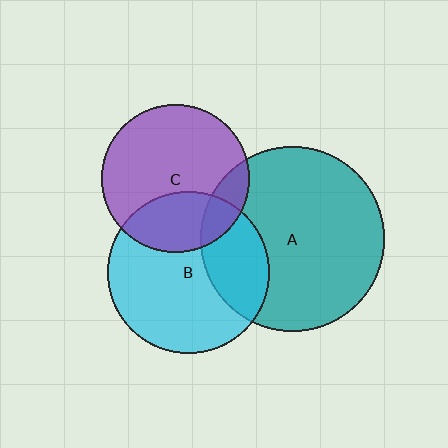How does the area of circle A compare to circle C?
Approximately 1.6 times.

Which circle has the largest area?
Circle A (teal).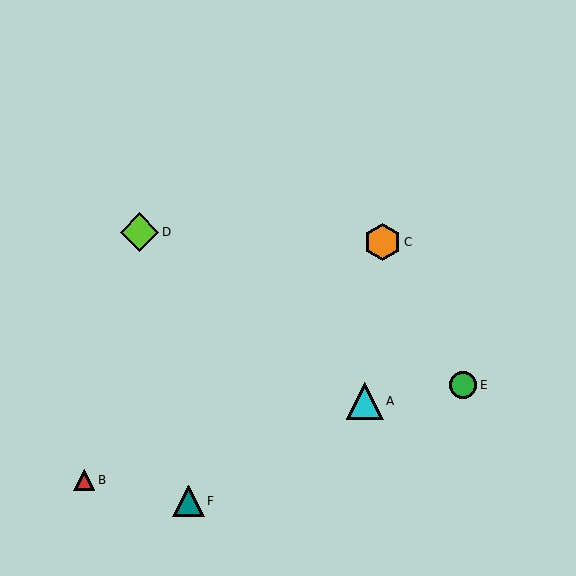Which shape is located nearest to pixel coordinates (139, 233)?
The lime diamond (labeled D) at (140, 232) is nearest to that location.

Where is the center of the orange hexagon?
The center of the orange hexagon is at (383, 242).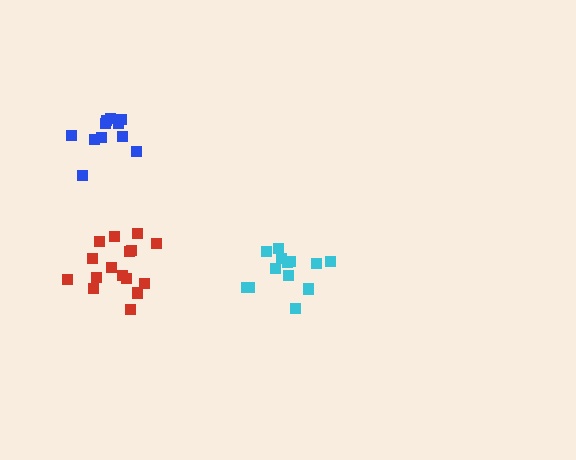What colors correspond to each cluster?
The clusters are colored: blue, cyan, red.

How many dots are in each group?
Group 1: 11 dots, Group 2: 13 dots, Group 3: 16 dots (40 total).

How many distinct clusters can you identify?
There are 3 distinct clusters.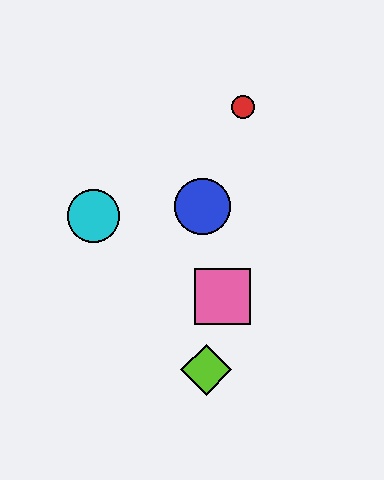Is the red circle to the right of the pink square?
Yes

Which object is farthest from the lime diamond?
The red circle is farthest from the lime diamond.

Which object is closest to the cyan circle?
The blue circle is closest to the cyan circle.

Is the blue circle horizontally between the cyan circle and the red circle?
Yes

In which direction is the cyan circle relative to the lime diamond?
The cyan circle is above the lime diamond.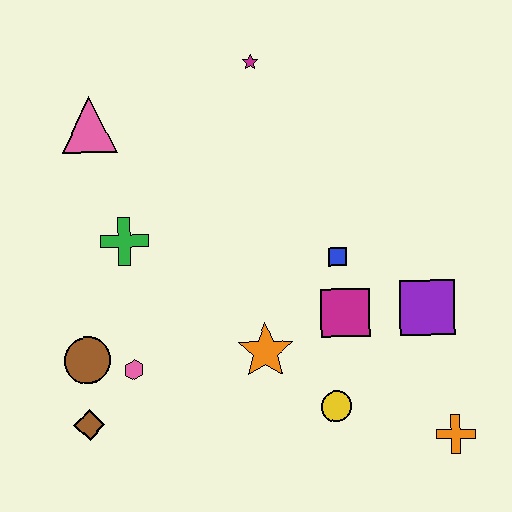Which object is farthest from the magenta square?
The pink triangle is farthest from the magenta square.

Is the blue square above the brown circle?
Yes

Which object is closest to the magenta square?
The blue square is closest to the magenta square.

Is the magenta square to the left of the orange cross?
Yes